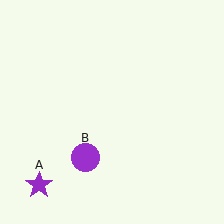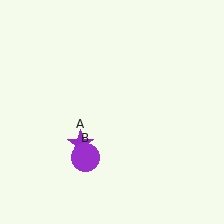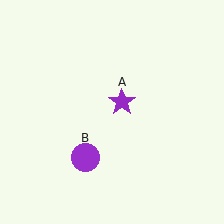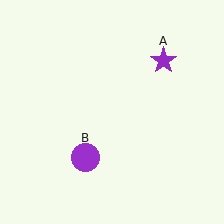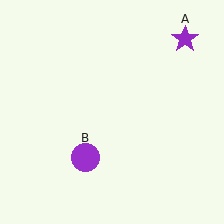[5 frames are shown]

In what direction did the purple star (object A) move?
The purple star (object A) moved up and to the right.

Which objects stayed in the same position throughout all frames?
Purple circle (object B) remained stationary.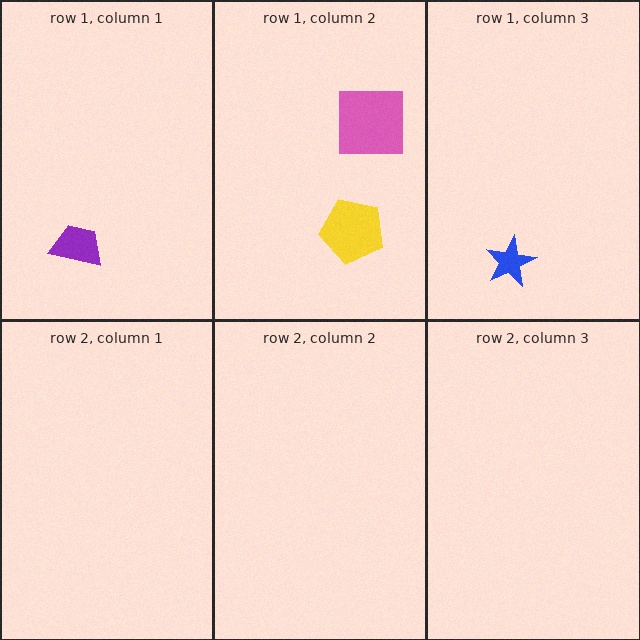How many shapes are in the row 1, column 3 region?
1.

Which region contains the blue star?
The row 1, column 3 region.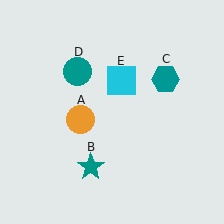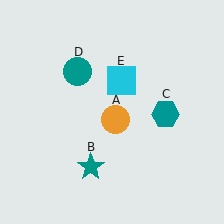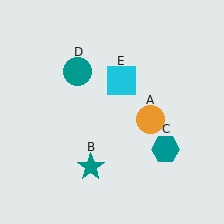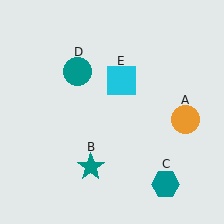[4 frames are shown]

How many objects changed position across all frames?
2 objects changed position: orange circle (object A), teal hexagon (object C).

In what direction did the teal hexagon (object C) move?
The teal hexagon (object C) moved down.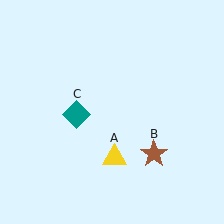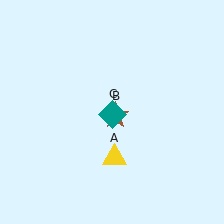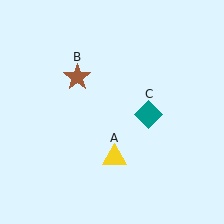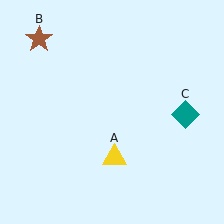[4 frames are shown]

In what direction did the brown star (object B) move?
The brown star (object B) moved up and to the left.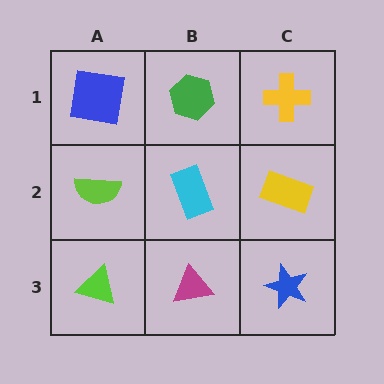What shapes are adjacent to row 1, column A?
A lime semicircle (row 2, column A), a green hexagon (row 1, column B).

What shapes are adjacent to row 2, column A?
A blue square (row 1, column A), a lime triangle (row 3, column A), a cyan rectangle (row 2, column B).